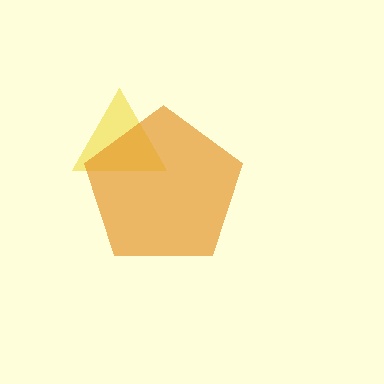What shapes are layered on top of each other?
The layered shapes are: a yellow triangle, an orange pentagon.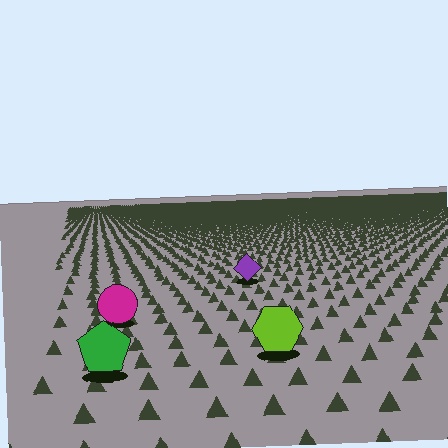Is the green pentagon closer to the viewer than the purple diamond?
Yes. The green pentagon is closer — you can tell from the texture gradient: the ground texture is coarser near it.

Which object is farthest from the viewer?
The purple diamond is farthest from the viewer. It appears smaller and the ground texture around it is denser.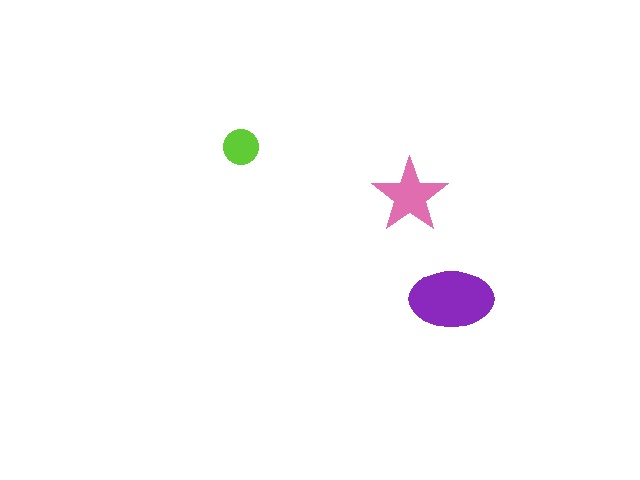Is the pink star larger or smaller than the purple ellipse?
Smaller.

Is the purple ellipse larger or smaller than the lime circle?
Larger.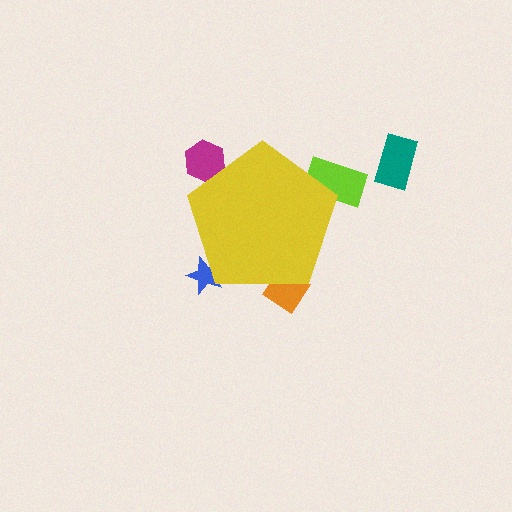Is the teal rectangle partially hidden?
No, the teal rectangle is fully visible.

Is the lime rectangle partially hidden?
Yes, the lime rectangle is partially hidden behind the yellow pentagon.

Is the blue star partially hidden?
Yes, the blue star is partially hidden behind the yellow pentagon.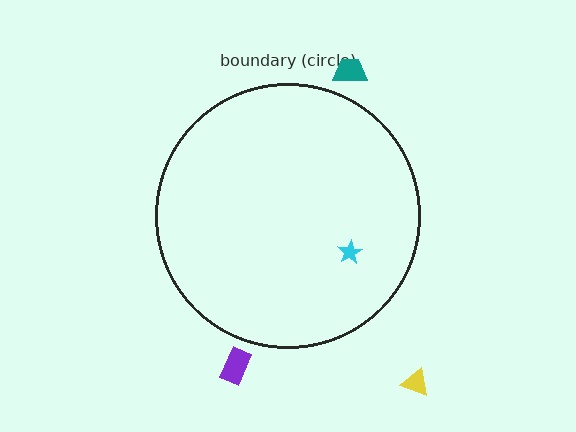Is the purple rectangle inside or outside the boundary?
Outside.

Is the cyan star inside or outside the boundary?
Inside.